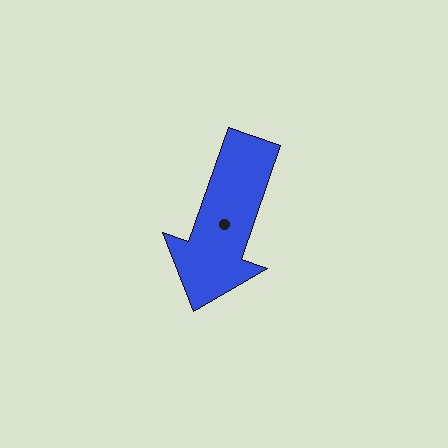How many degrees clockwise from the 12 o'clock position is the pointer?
Approximately 199 degrees.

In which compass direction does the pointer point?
South.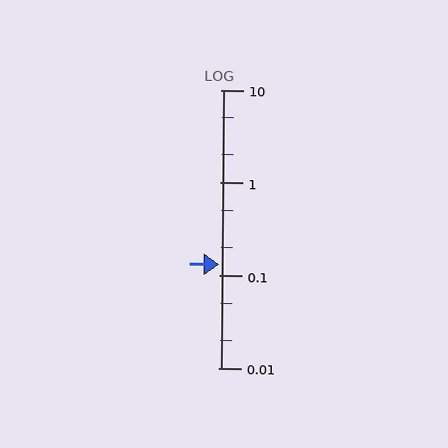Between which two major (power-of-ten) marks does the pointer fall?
The pointer is between 0.1 and 1.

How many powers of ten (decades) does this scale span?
The scale spans 3 decades, from 0.01 to 10.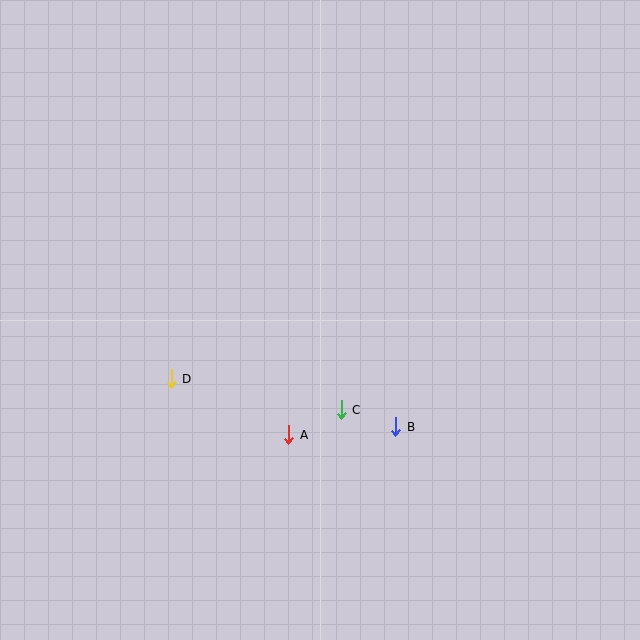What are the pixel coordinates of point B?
Point B is at (396, 427).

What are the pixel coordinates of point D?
Point D is at (171, 379).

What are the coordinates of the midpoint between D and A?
The midpoint between D and A is at (230, 407).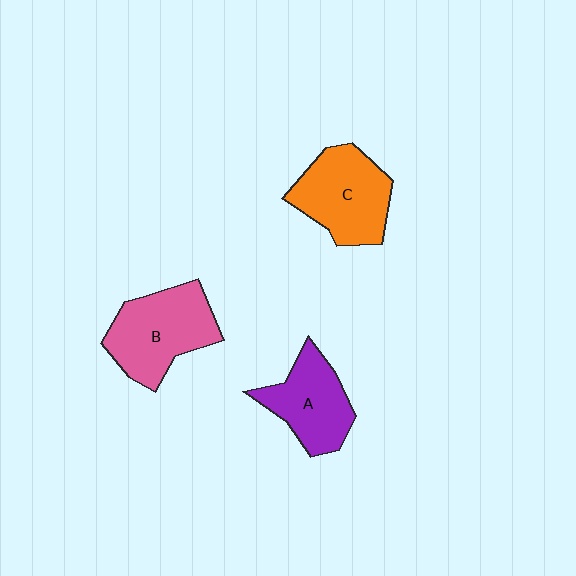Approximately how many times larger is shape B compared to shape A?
Approximately 1.2 times.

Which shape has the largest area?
Shape B (pink).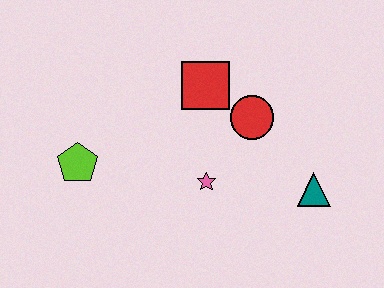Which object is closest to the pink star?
The red circle is closest to the pink star.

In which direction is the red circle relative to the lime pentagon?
The red circle is to the right of the lime pentagon.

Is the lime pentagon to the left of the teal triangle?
Yes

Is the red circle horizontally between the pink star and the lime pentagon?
No